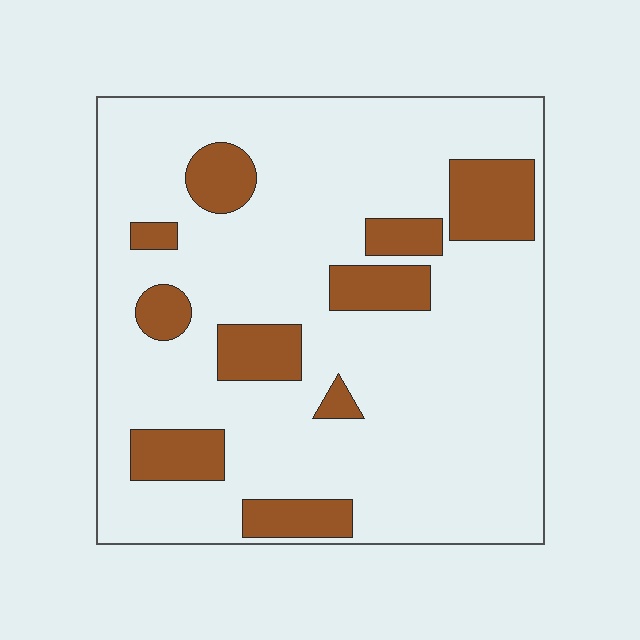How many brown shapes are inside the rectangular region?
10.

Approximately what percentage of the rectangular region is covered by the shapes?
Approximately 20%.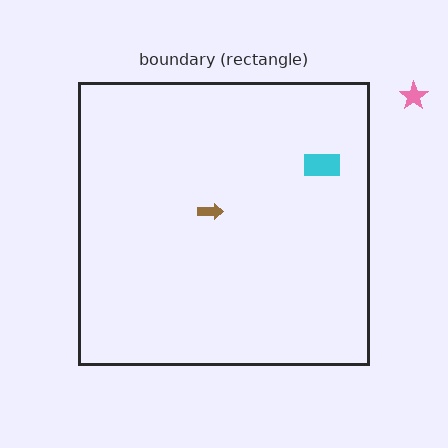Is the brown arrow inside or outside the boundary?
Inside.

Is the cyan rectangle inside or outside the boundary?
Inside.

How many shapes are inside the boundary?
2 inside, 1 outside.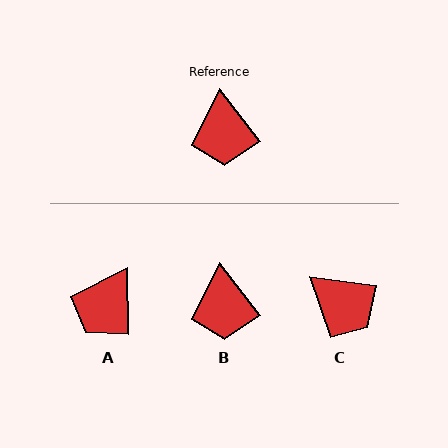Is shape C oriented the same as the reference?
No, it is off by about 45 degrees.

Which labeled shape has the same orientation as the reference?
B.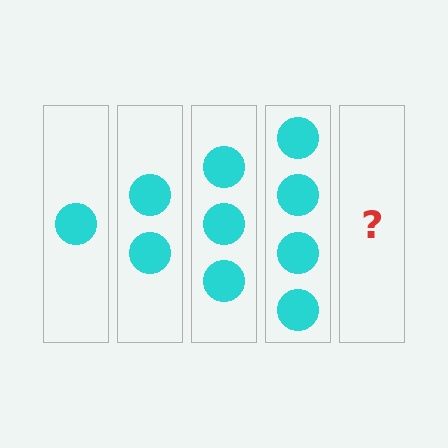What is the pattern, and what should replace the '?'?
The pattern is that each step adds one more circle. The '?' should be 5 circles.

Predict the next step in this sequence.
The next step is 5 circles.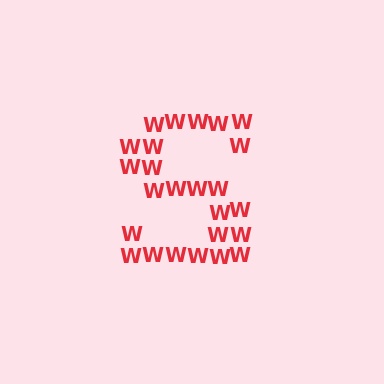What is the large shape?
The large shape is the letter S.